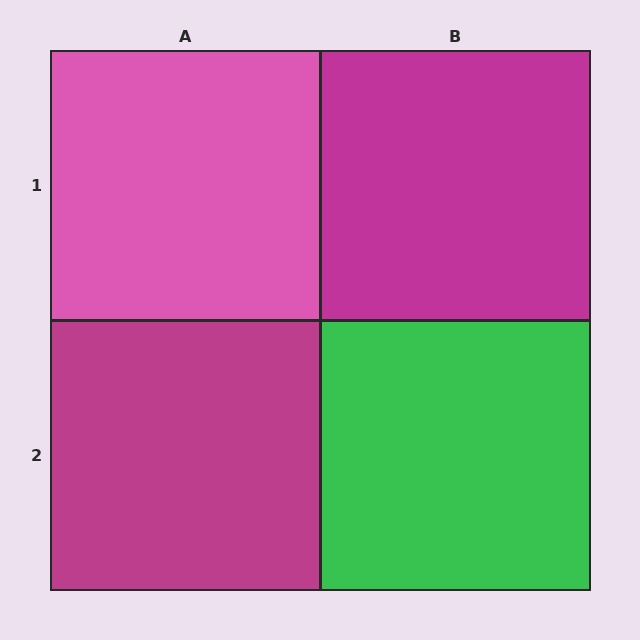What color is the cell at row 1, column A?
Pink.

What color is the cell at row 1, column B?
Magenta.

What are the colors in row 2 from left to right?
Magenta, green.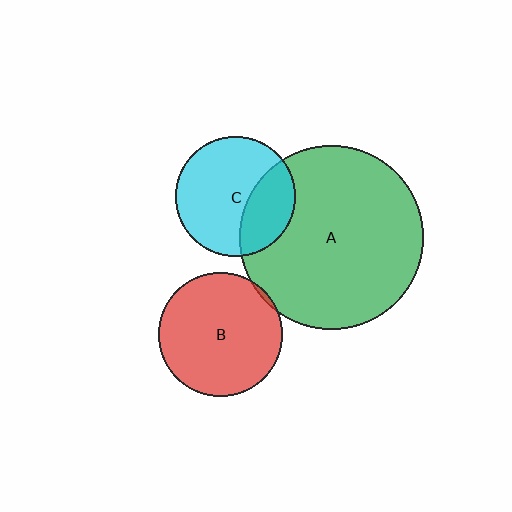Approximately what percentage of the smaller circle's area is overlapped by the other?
Approximately 30%.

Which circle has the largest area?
Circle A (green).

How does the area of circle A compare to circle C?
Approximately 2.4 times.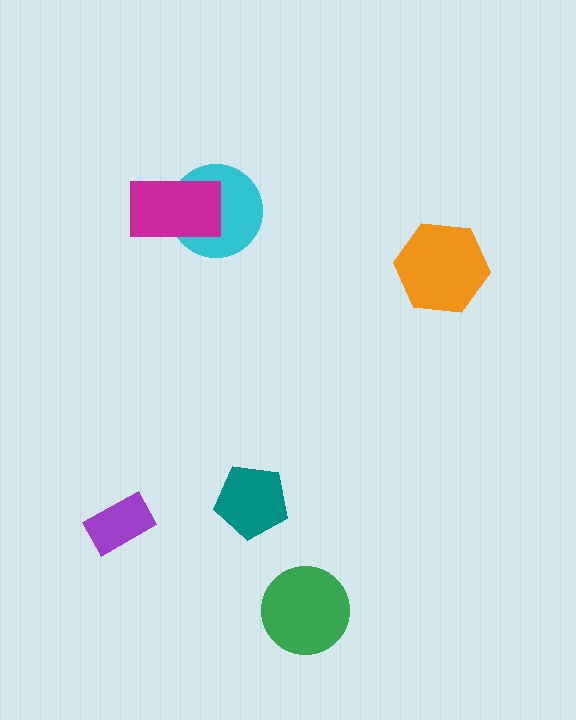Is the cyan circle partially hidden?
Yes, it is partially covered by another shape.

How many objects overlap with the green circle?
0 objects overlap with the green circle.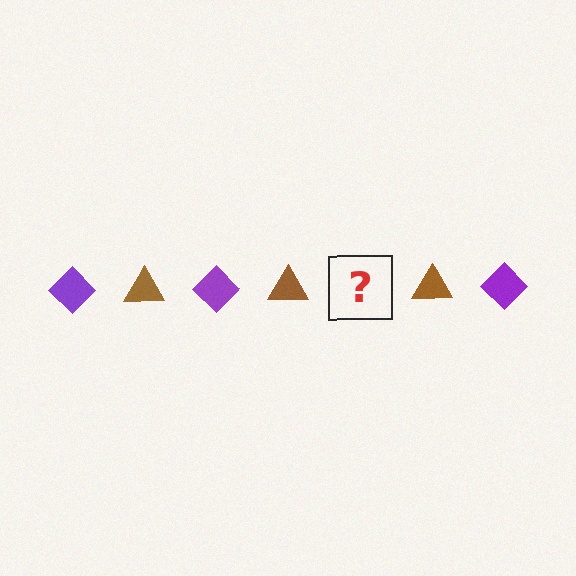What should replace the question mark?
The question mark should be replaced with a purple diamond.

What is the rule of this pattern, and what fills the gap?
The rule is that the pattern alternates between purple diamond and brown triangle. The gap should be filled with a purple diamond.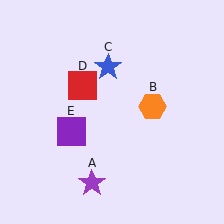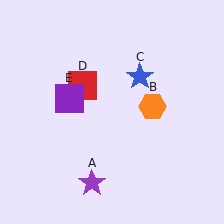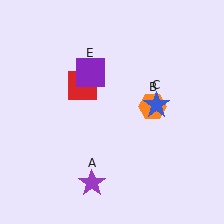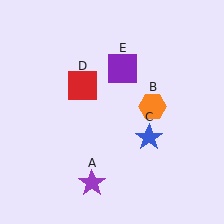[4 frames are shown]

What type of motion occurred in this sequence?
The blue star (object C), purple square (object E) rotated clockwise around the center of the scene.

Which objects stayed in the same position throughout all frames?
Purple star (object A) and orange hexagon (object B) and red square (object D) remained stationary.